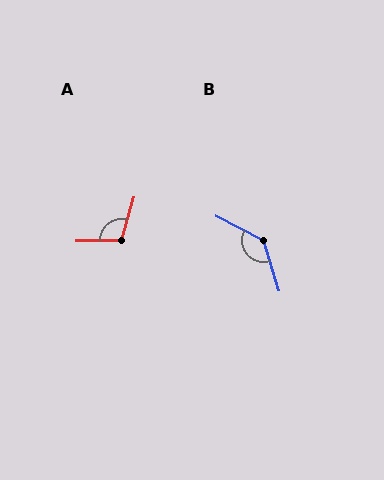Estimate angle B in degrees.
Approximately 135 degrees.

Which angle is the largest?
B, at approximately 135 degrees.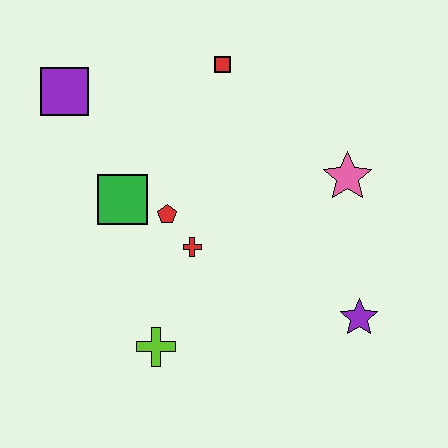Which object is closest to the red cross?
The red pentagon is closest to the red cross.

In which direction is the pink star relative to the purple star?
The pink star is above the purple star.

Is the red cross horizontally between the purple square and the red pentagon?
No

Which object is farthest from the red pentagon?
The purple star is farthest from the red pentagon.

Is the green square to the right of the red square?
No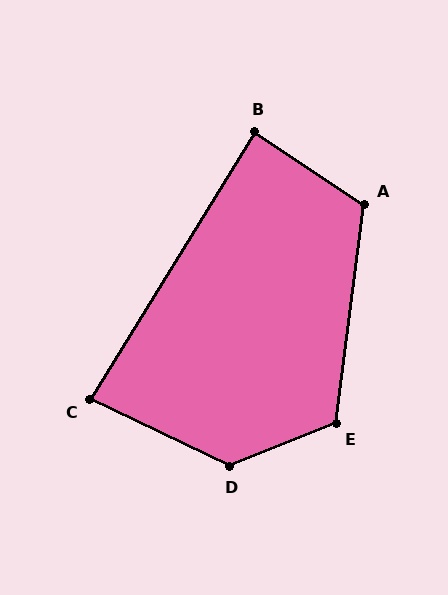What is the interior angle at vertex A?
Approximately 116 degrees (obtuse).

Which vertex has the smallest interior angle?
C, at approximately 84 degrees.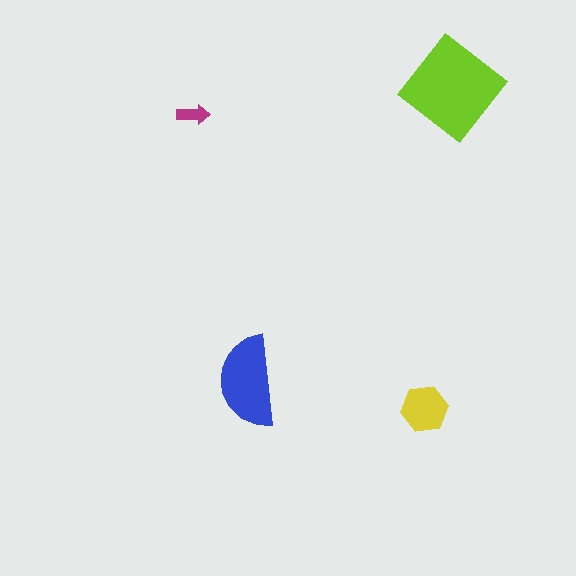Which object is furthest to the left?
The magenta arrow is leftmost.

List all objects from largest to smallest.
The lime diamond, the blue semicircle, the yellow hexagon, the magenta arrow.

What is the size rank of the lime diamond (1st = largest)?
1st.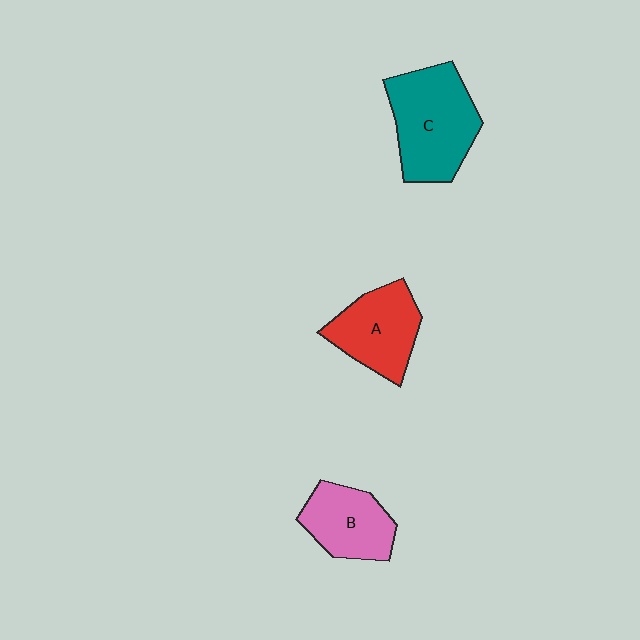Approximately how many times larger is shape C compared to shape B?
Approximately 1.5 times.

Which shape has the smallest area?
Shape B (pink).